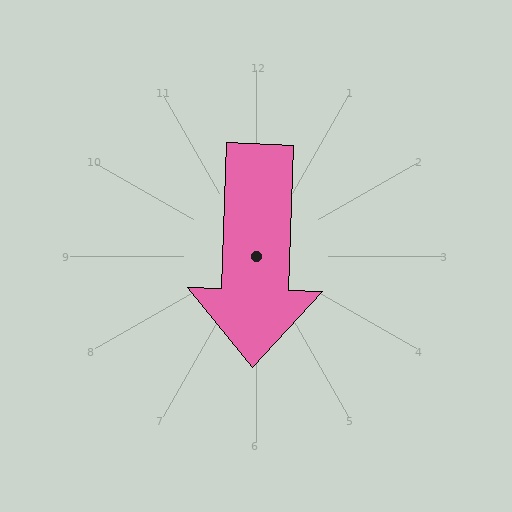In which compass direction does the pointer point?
South.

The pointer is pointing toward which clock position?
Roughly 6 o'clock.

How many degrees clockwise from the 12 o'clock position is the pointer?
Approximately 182 degrees.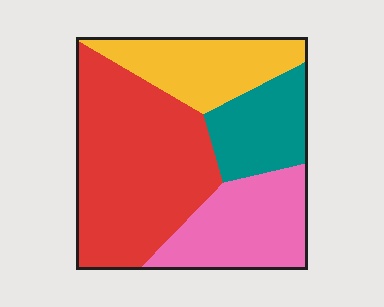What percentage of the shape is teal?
Teal covers roughly 15% of the shape.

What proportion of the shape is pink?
Pink covers about 20% of the shape.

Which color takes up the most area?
Red, at roughly 45%.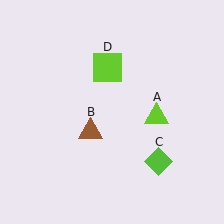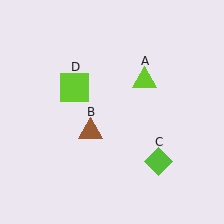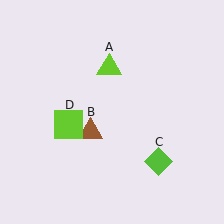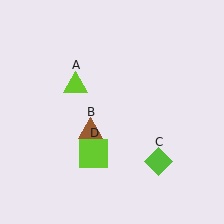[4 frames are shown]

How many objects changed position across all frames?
2 objects changed position: lime triangle (object A), lime square (object D).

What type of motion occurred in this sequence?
The lime triangle (object A), lime square (object D) rotated counterclockwise around the center of the scene.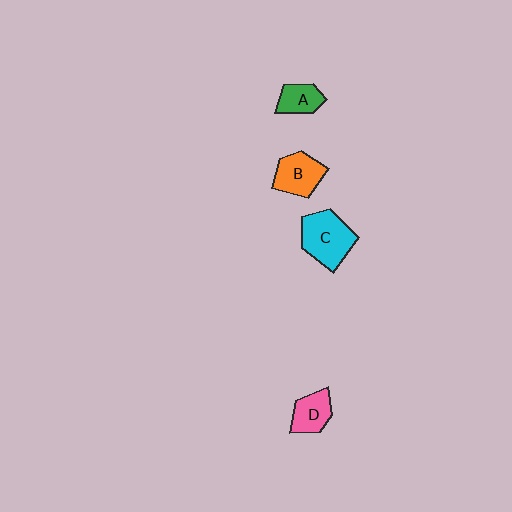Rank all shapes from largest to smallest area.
From largest to smallest: C (cyan), B (orange), D (pink), A (green).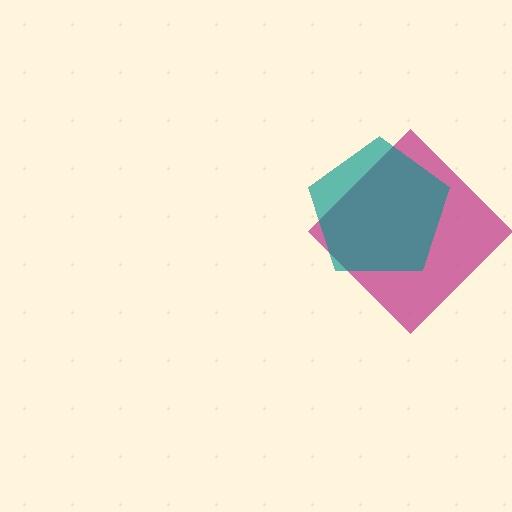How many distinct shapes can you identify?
There are 2 distinct shapes: a magenta diamond, a teal pentagon.